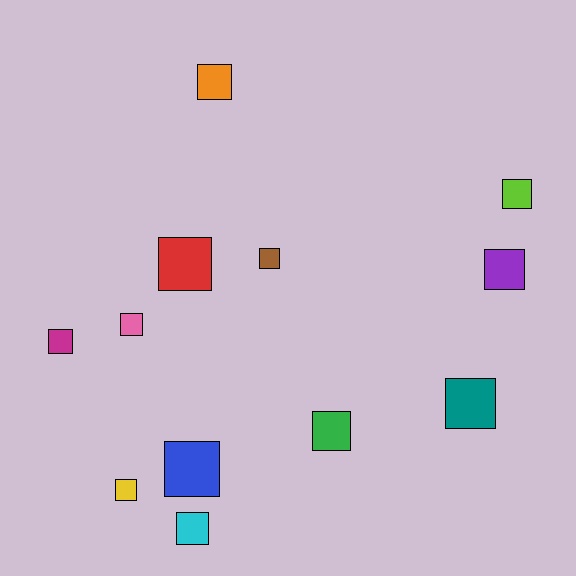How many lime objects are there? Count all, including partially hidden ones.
There is 1 lime object.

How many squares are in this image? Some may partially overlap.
There are 12 squares.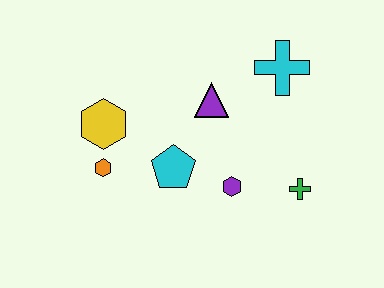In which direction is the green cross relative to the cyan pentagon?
The green cross is to the right of the cyan pentagon.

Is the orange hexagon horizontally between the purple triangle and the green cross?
No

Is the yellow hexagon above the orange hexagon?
Yes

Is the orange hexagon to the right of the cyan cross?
No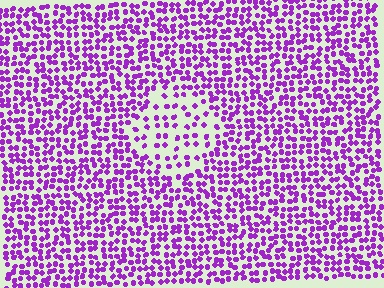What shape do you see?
I see a diamond.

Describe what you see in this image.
The image contains small purple elements arranged at two different densities. A diamond-shaped region is visible where the elements are less densely packed than the surrounding area.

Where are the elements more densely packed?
The elements are more densely packed outside the diamond boundary.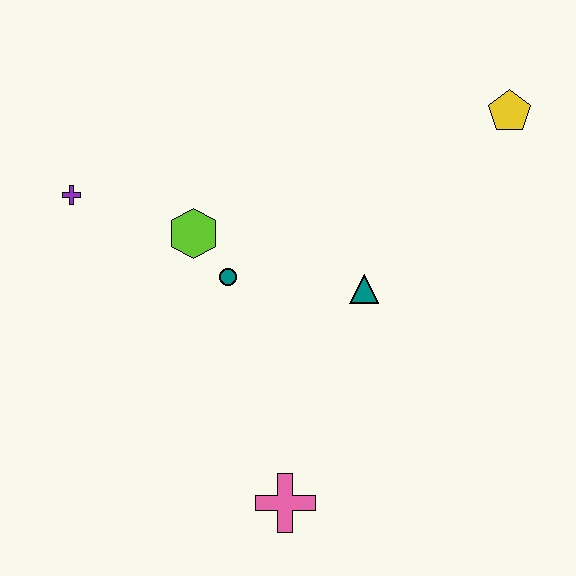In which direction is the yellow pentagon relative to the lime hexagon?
The yellow pentagon is to the right of the lime hexagon.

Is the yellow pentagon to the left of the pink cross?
No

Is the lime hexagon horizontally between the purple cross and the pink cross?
Yes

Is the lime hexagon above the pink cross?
Yes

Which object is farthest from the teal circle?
The yellow pentagon is farthest from the teal circle.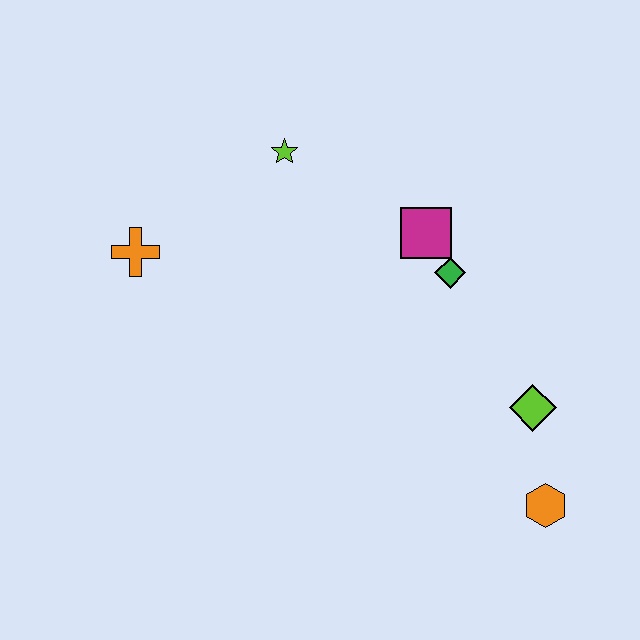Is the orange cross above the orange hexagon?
Yes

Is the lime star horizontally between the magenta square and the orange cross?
Yes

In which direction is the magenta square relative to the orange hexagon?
The magenta square is above the orange hexagon.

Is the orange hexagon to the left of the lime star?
No